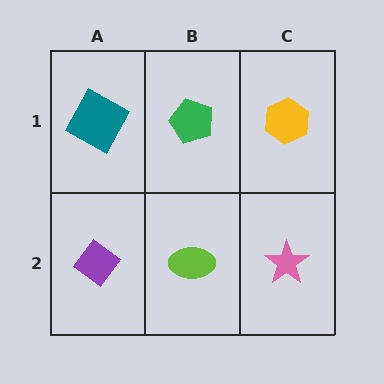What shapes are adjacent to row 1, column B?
A lime ellipse (row 2, column B), a teal square (row 1, column A), a yellow hexagon (row 1, column C).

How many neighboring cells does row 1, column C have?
2.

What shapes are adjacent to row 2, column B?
A green pentagon (row 1, column B), a purple diamond (row 2, column A), a pink star (row 2, column C).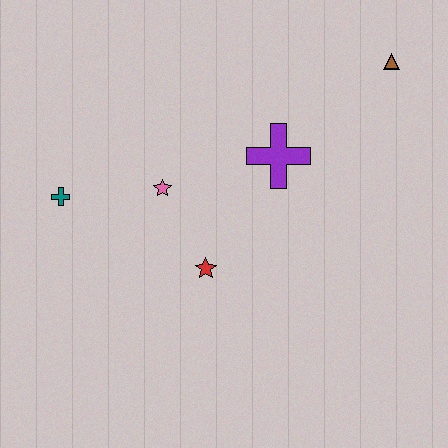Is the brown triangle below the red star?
No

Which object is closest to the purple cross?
The pink star is closest to the purple cross.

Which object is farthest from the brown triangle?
The teal cross is farthest from the brown triangle.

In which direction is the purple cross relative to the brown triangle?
The purple cross is to the left of the brown triangle.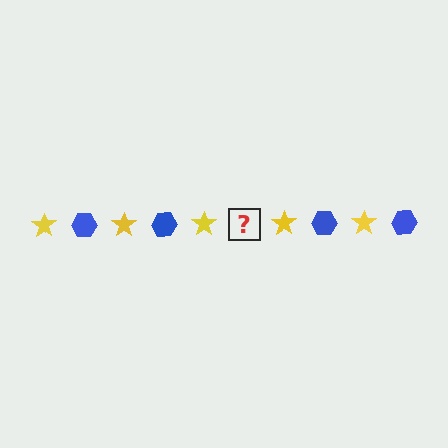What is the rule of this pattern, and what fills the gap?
The rule is that the pattern alternates between yellow star and blue hexagon. The gap should be filled with a blue hexagon.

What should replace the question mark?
The question mark should be replaced with a blue hexagon.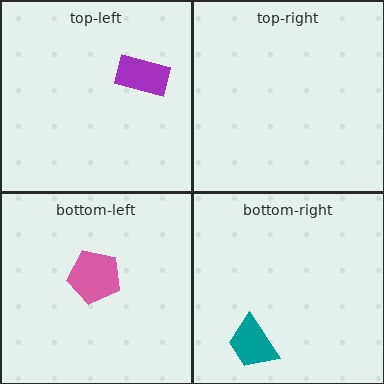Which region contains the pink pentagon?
The bottom-left region.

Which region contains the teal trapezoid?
The bottom-right region.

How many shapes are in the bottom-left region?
1.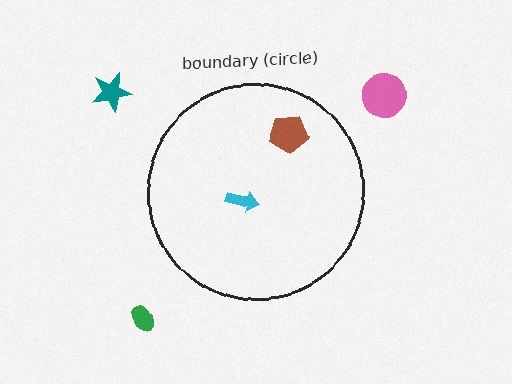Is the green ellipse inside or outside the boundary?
Outside.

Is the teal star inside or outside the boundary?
Outside.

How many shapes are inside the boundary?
2 inside, 3 outside.